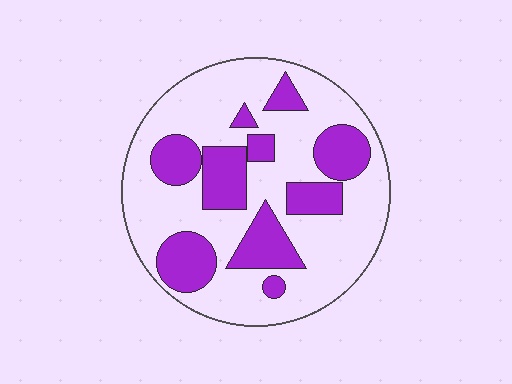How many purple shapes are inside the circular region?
10.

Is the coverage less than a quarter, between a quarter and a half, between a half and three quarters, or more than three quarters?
Between a quarter and a half.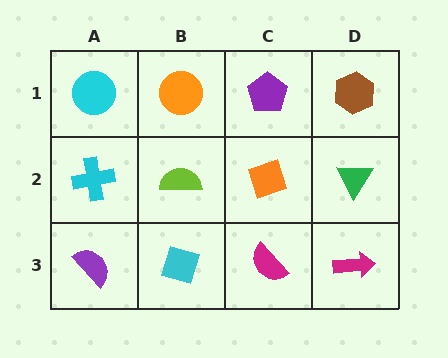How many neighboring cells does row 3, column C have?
3.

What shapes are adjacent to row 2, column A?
A cyan circle (row 1, column A), a purple semicircle (row 3, column A), a lime semicircle (row 2, column B).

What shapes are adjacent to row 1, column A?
A cyan cross (row 2, column A), an orange circle (row 1, column B).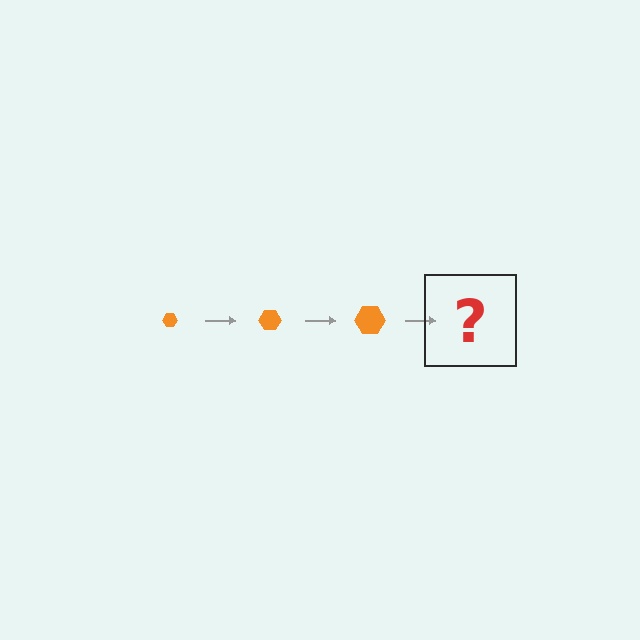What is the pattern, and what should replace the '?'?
The pattern is that the hexagon gets progressively larger each step. The '?' should be an orange hexagon, larger than the previous one.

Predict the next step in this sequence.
The next step is an orange hexagon, larger than the previous one.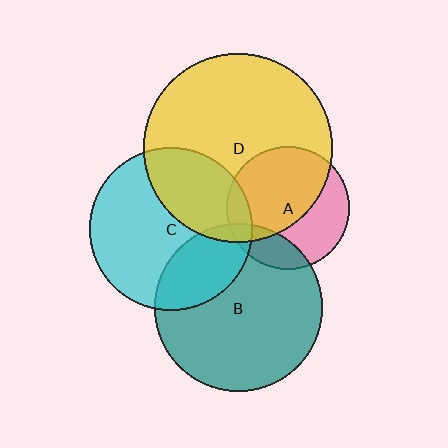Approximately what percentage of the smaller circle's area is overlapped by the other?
Approximately 25%.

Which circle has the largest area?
Circle D (yellow).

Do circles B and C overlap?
Yes.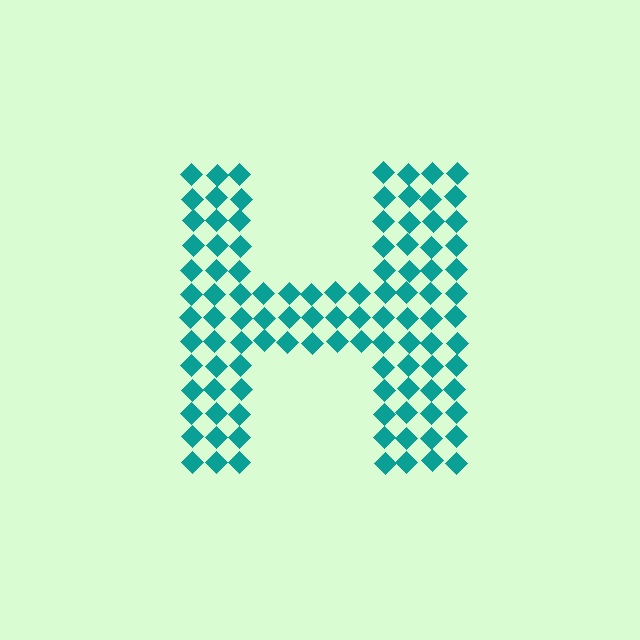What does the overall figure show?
The overall figure shows the letter H.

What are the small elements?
The small elements are diamonds.